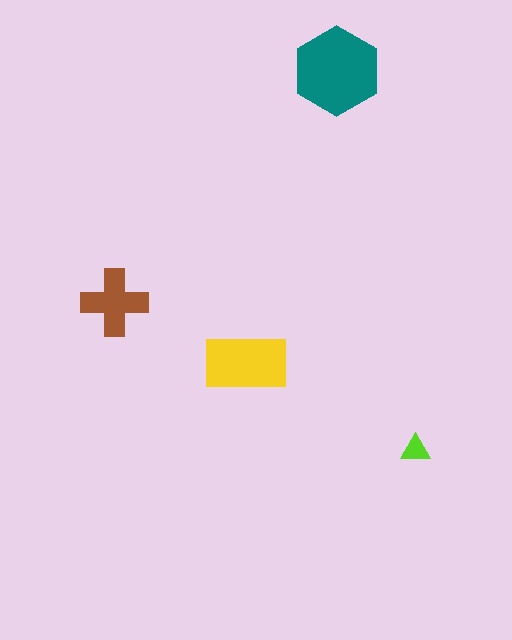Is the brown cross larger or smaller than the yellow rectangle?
Smaller.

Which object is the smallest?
The lime triangle.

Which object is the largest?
The teal hexagon.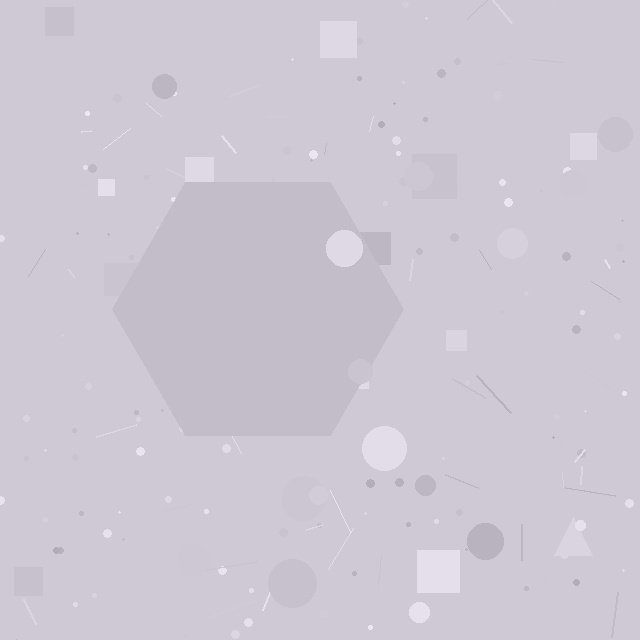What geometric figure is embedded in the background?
A hexagon is embedded in the background.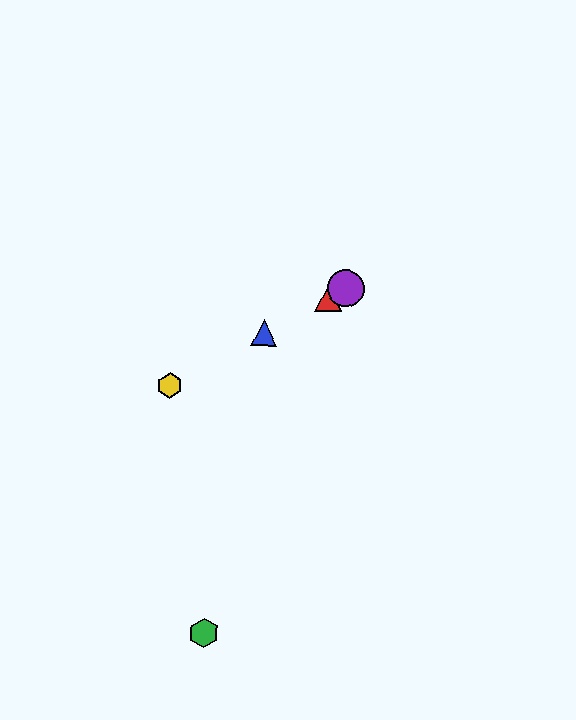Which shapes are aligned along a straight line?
The red triangle, the blue triangle, the yellow hexagon, the purple circle are aligned along a straight line.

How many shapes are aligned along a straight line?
4 shapes (the red triangle, the blue triangle, the yellow hexagon, the purple circle) are aligned along a straight line.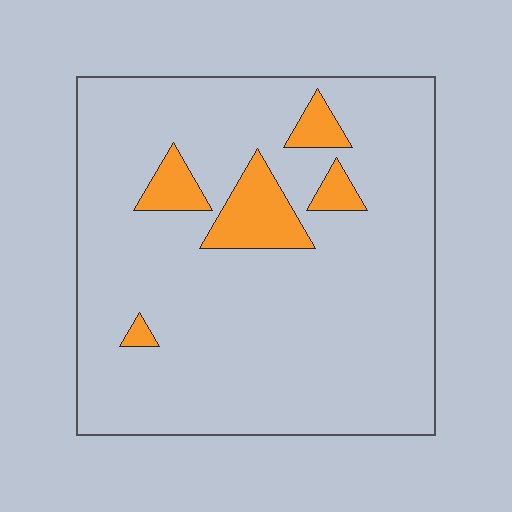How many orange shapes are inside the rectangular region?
5.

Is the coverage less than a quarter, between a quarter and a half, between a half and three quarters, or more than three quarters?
Less than a quarter.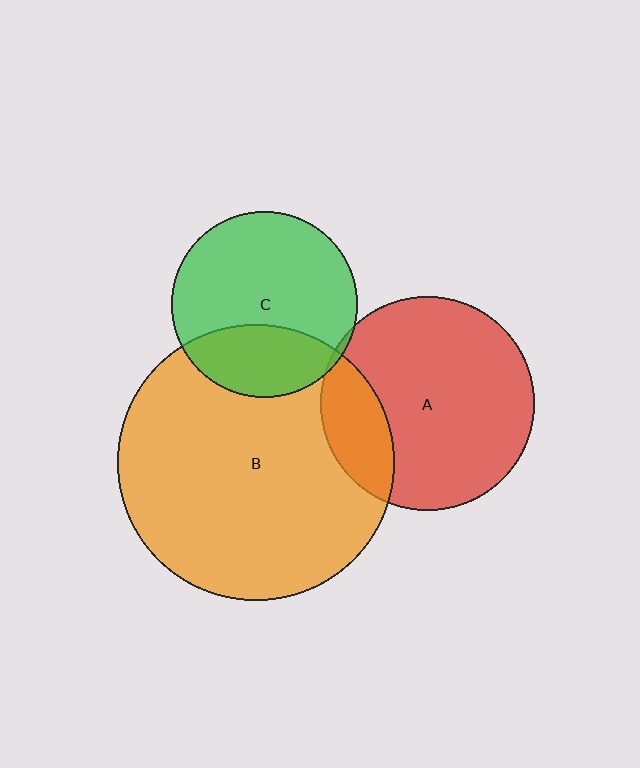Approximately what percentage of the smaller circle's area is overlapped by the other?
Approximately 30%.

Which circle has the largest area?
Circle B (orange).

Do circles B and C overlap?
Yes.